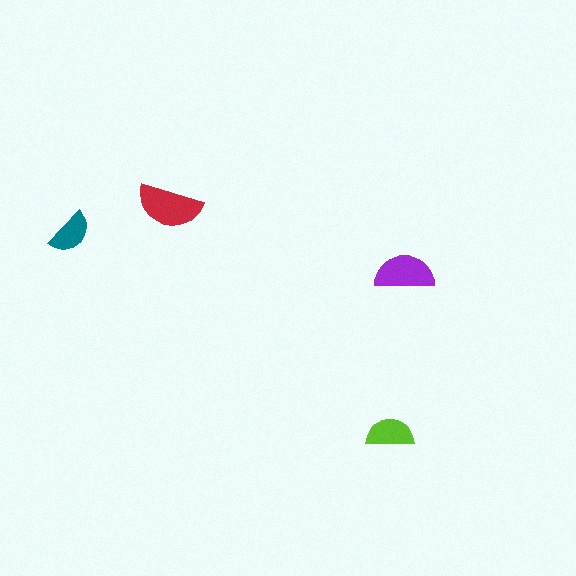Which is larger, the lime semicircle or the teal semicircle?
The lime one.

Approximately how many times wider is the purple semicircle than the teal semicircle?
About 1.5 times wider.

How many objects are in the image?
There are 4 objects in the image.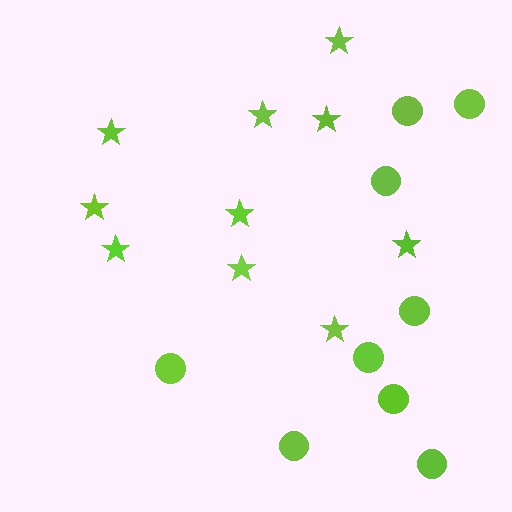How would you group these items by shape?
There are 2 groups: one group of stars (10) and one group of circles (9).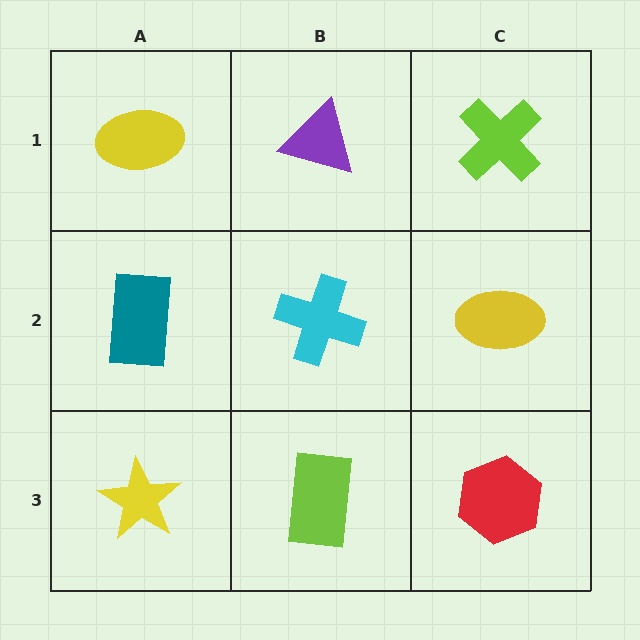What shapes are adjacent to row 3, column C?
A yellow ellipse (row 2, column C), a lime rectangle (row 3, column B).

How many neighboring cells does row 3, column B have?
3.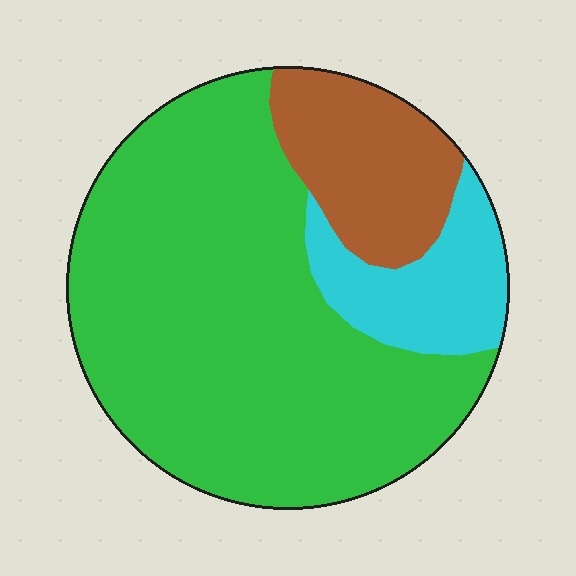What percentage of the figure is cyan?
Cyan covers 14% of the figure.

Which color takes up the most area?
Green, at roughly 70%.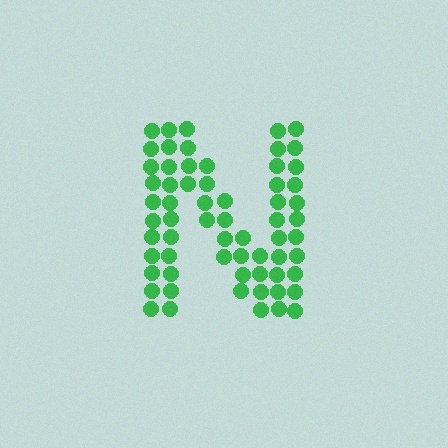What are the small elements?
The small elements are circles.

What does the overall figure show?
The overall figure shows the letter N.